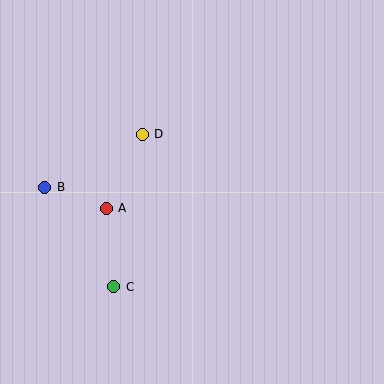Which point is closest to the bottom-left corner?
Point C is closest to the bottom-left corner.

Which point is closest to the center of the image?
Point D at (142, 134) is closest to the center.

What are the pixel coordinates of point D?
Point D is at (142, 134).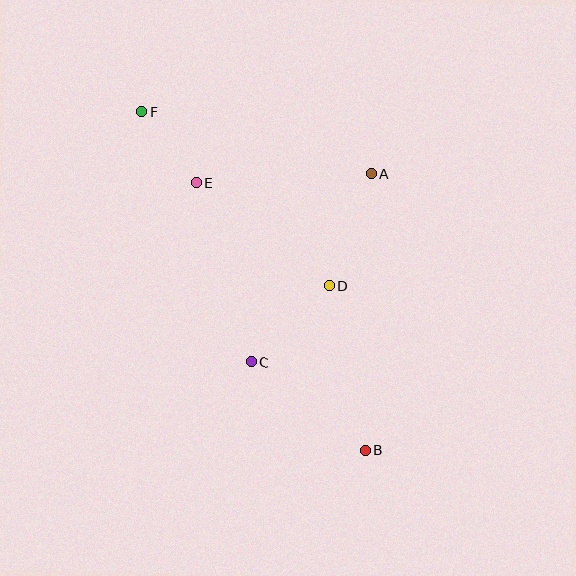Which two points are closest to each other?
Points E and F are closest to each other.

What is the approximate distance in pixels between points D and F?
The distance between D and F is approximately 256 pixels.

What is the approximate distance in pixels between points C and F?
The distance between C and F is approximately 274 pixels.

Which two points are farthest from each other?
Points B and F are farthest from each other.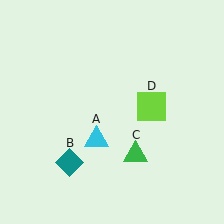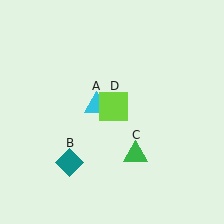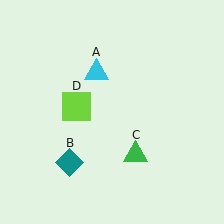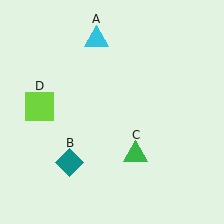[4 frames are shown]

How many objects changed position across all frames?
2 objects changed position: cyan triangle (object A), lime square (object D).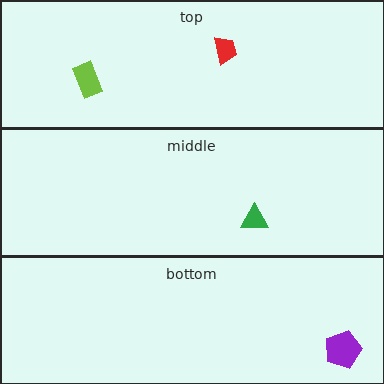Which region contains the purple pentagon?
The bottom region.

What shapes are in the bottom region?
The purple pentagon.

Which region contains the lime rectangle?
The top region.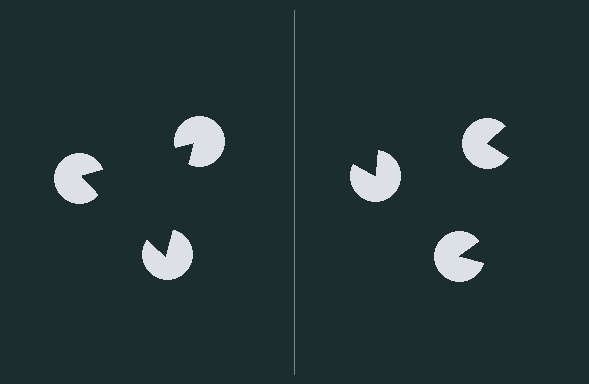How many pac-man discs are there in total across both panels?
6 — 3 on each side.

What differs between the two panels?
The pac-man discs are positioned identically on both sides; only the wedge orientations differ. On the left they align to a triangle; on the right they are misaligned.